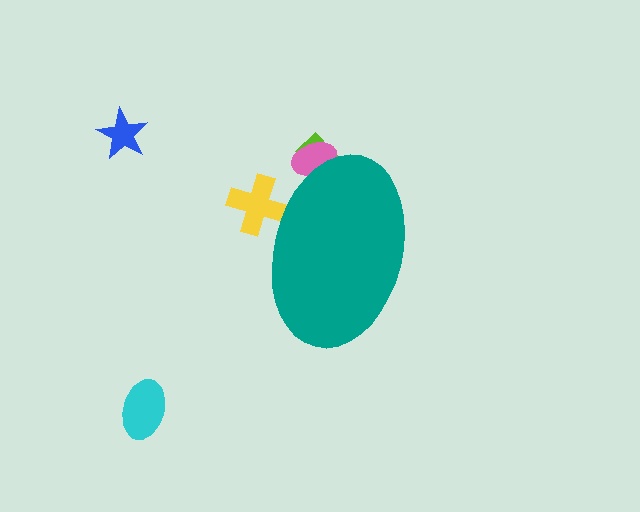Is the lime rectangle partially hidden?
Yes, the lime rectangle is partially hidden behind the teal ellipse.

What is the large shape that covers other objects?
A teal ellipse.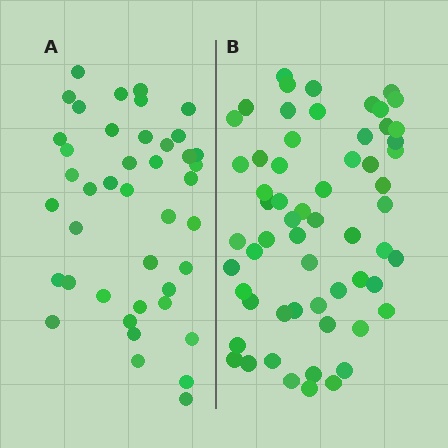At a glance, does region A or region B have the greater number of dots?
Region B (the right region) has more dots.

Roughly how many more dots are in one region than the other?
Region B has approximately 20 more dots than region A.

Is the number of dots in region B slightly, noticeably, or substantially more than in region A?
Region B has noticeably more, but not dramatically so. The ratio is roughly 1.4 to 1.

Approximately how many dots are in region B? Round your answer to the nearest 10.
About 60 dots.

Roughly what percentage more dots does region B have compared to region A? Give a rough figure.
About 45% more.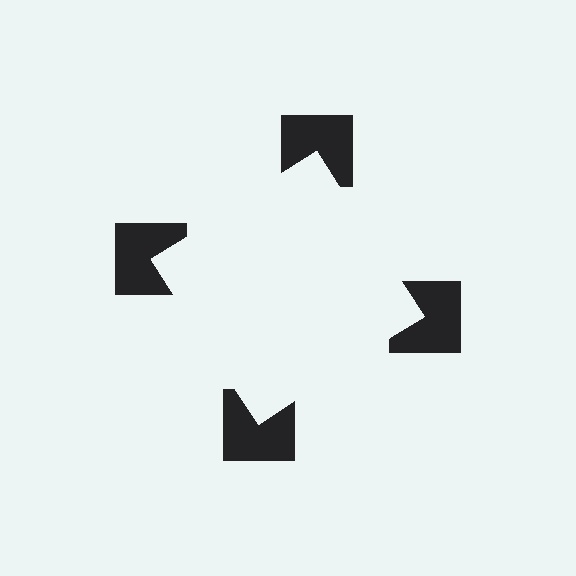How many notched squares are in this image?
There are 4 — one at each vertex of the illusory square.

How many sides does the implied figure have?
4 sides.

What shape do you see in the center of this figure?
An illusory square — its edges are inferred from the aligned wedge cuts in the notched squares, not physically drawn.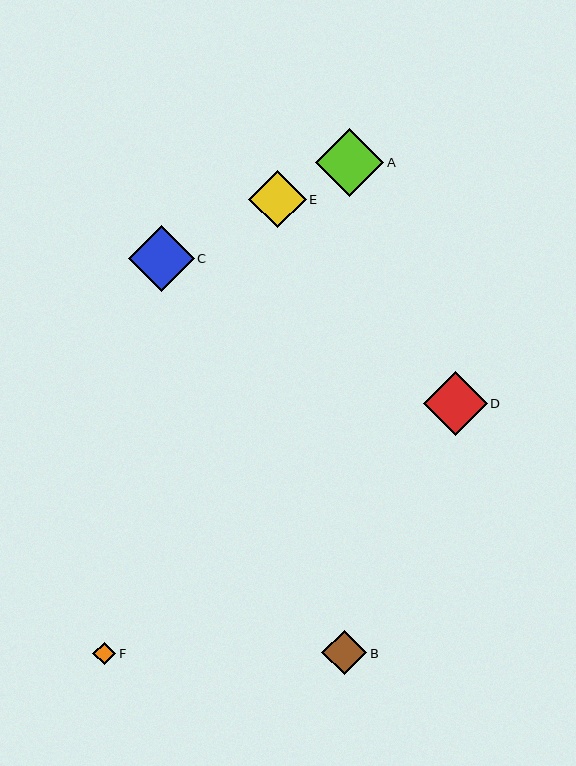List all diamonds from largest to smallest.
From largest to smallest: A, C, D, E, B, F.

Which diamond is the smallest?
Diamond F is the smallest with a size of approximately 23 pixels.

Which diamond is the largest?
Diamond A is the largest with a size of approximately 68 pixels.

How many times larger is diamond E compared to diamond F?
Diamond E is approximately 2.5 times the size of diamond F.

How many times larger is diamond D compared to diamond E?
Diamond D is approximately 1.1 times the size of diamond E.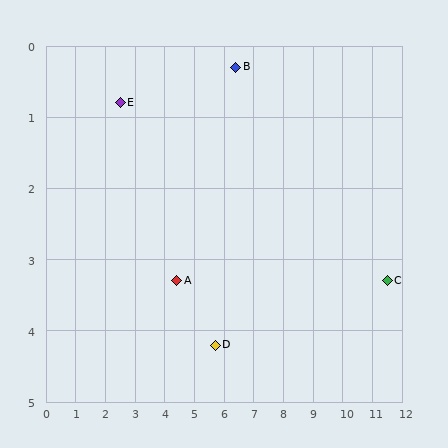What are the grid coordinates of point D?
Point D is at approximately (5.7, 4.2).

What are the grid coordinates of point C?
Point C is at approximately (11.5, 3.3).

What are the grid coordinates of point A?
Point A is at approximately (4.4, 3.3).